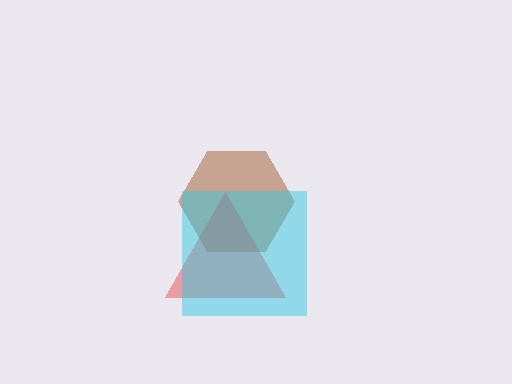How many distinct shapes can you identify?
There are 3 distinct shapes: a brown hexagon, a red triangle, a cyan square.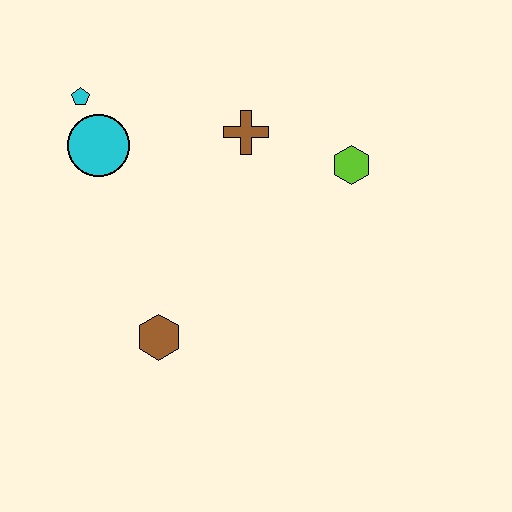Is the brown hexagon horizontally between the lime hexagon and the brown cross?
No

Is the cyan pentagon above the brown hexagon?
Yes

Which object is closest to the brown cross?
The lime hexagon is closest to the brown cross.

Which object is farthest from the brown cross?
The brown hexagon is farthest from the brown cross.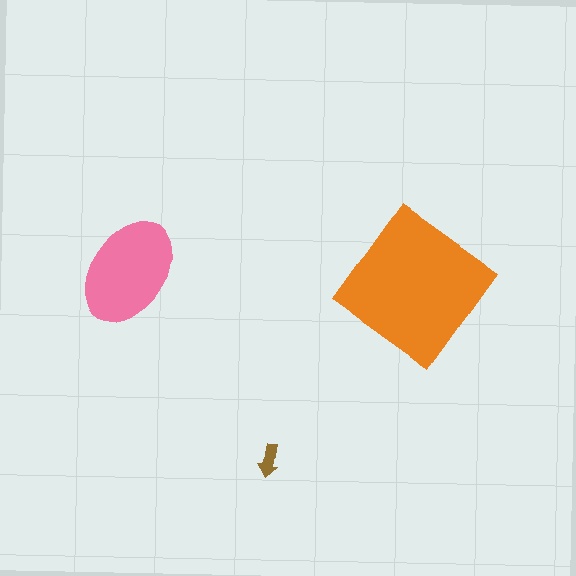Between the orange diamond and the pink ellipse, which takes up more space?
The orange diamond.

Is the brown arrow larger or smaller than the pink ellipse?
Smaller.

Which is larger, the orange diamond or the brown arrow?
The orange diamond.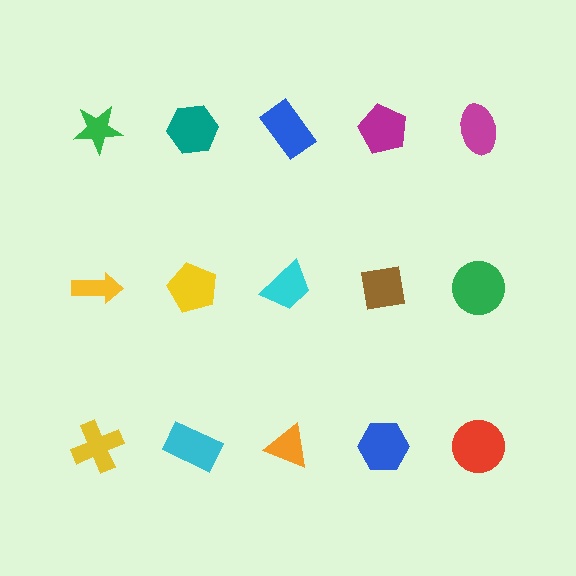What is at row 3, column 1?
A yellow cross.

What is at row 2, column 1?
A yellow arrow.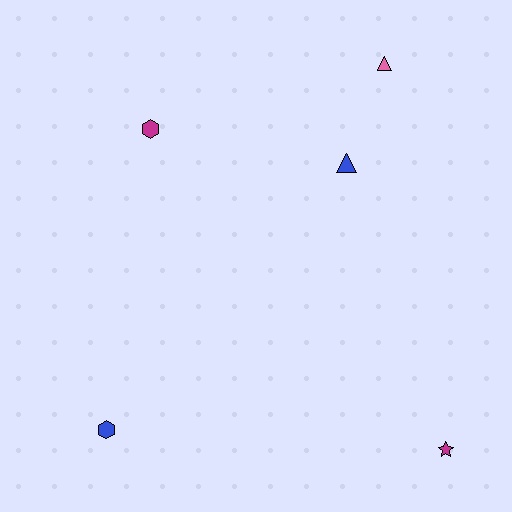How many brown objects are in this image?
There are no brown objects.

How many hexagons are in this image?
There are 2 hexagons.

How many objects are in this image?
There are 5 objects.